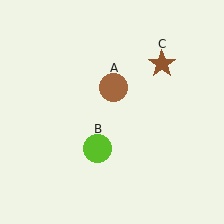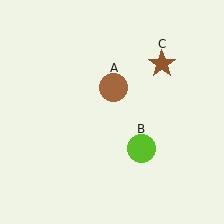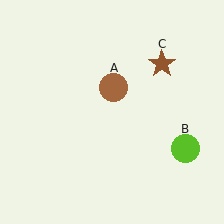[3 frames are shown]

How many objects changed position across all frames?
1 object changed position: lime circle (object B).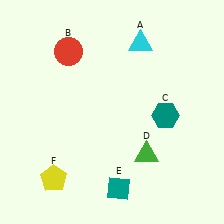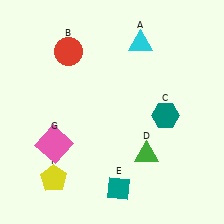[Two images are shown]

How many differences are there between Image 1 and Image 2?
There is 1 difference between the two images.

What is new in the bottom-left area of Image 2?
A pink square (G) was added in the bottom-left area of Image 2.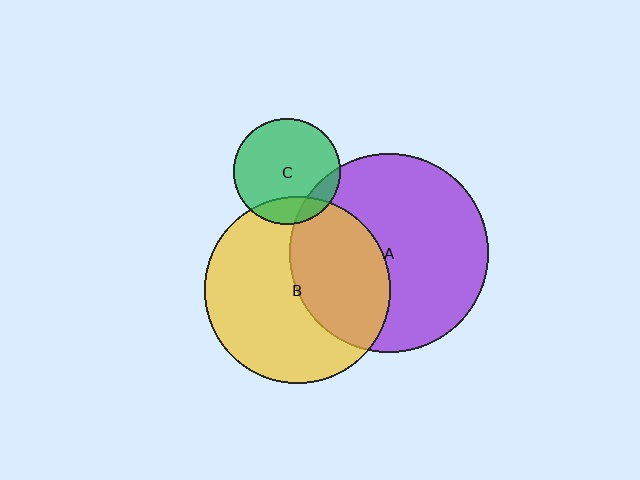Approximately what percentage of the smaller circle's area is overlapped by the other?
Approximately 15%.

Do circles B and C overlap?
Yes.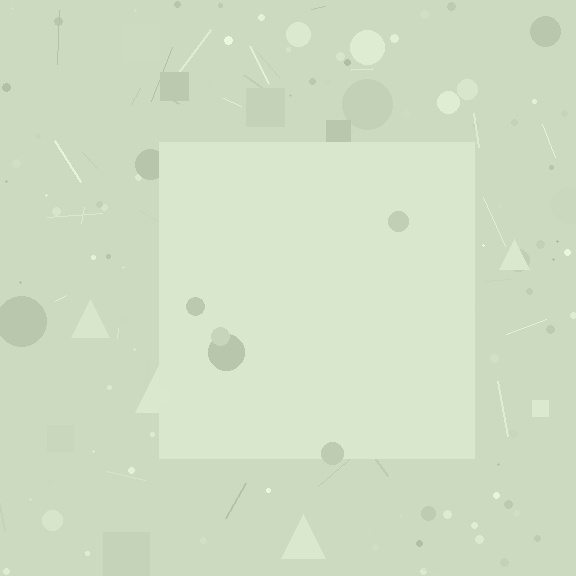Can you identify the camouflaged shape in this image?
The camouflaged shape is a square.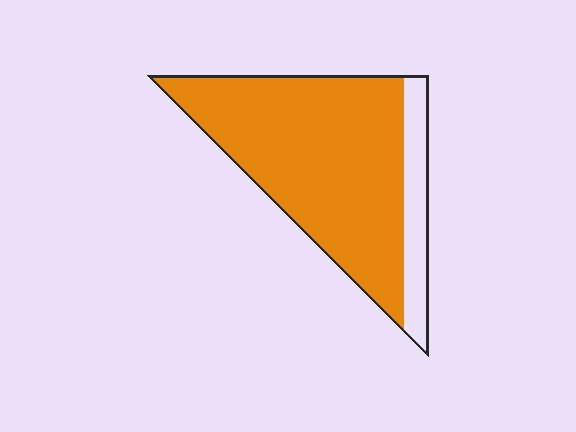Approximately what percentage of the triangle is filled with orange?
Approximately 85%.